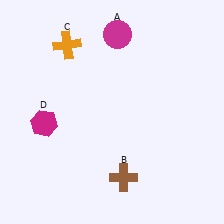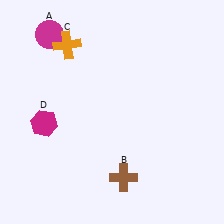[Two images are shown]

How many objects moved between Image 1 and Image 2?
1 object moved between the two images.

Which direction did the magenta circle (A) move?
The magenta circle (A) moved left.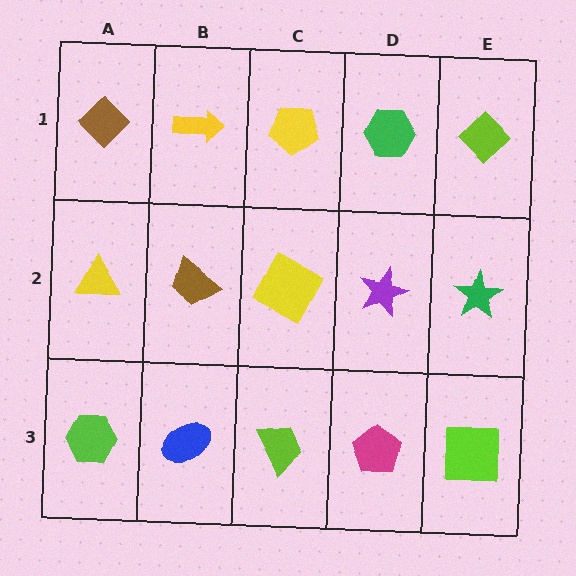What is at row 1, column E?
A lime diamond.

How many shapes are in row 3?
5 shapes.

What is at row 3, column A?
A lime hexagon.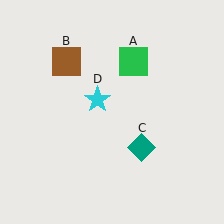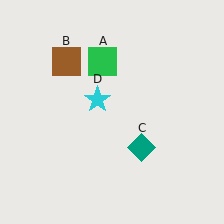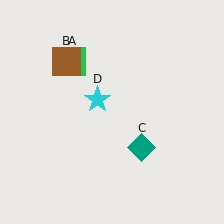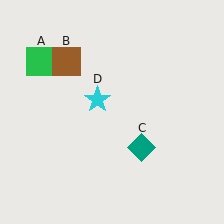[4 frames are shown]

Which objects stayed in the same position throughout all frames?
Brown square (object B) and teal diamond (object C) and cyan star (object D) remained stationary.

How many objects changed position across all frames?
1 object changed position: green square (object A).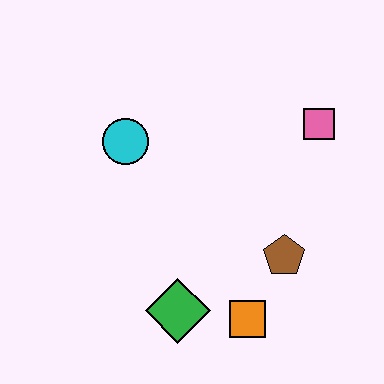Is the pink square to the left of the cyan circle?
No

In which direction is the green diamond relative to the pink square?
The green diamond is below the pink square.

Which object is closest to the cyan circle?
The green diamond is closest to the cyan circle.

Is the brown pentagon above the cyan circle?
No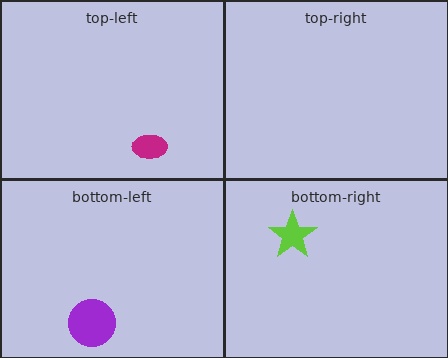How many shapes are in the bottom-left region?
1.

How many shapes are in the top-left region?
1.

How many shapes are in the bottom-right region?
1.